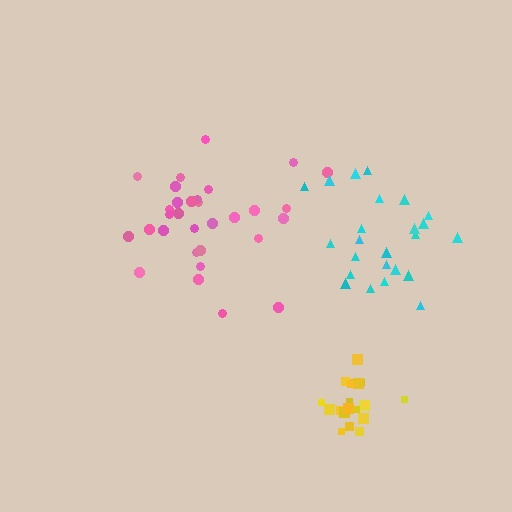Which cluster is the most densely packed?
Yellow.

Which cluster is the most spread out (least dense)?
Cyan.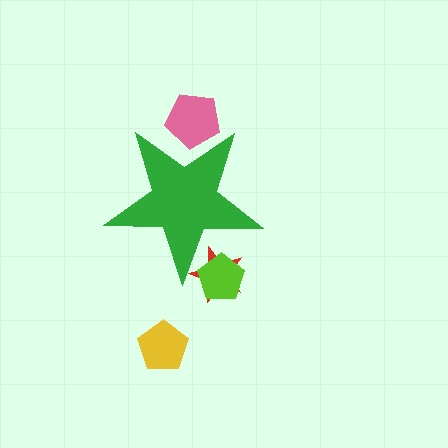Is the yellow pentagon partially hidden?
No, the yellow pentagon is fully visible.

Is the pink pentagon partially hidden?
Yes, the pink pentagon is partially hidden behind the green star.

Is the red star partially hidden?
Yes, the red star is partially hidden behind the green star.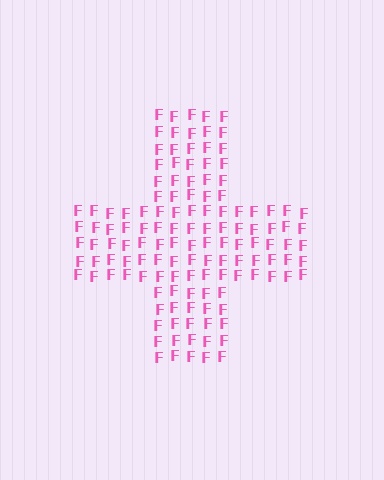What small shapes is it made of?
It is made of small letter F's.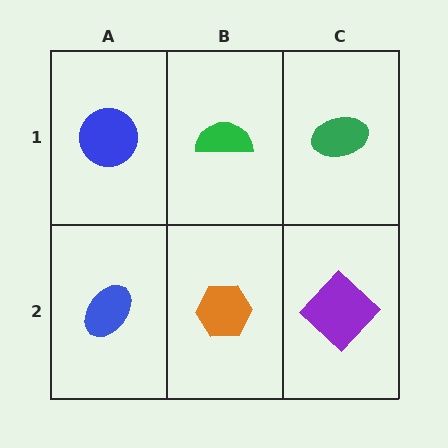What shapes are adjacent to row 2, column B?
A green semicircle (row 1, column B), a blue ellipse (row 2, column A), a purple diamond (row 2, column C).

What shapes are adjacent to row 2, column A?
A blue circle (row 1, column A), an orange hexagon (row 2, column B).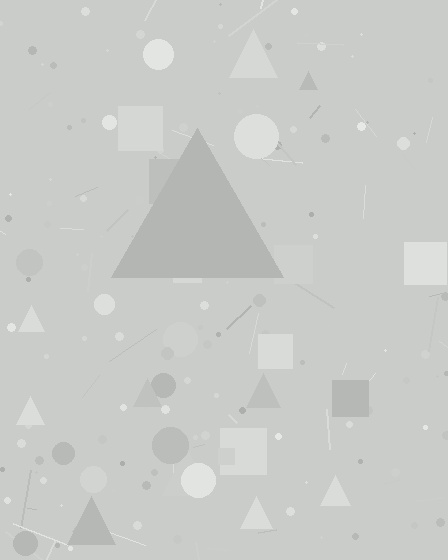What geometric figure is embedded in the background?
A triangle is embedded in the background.